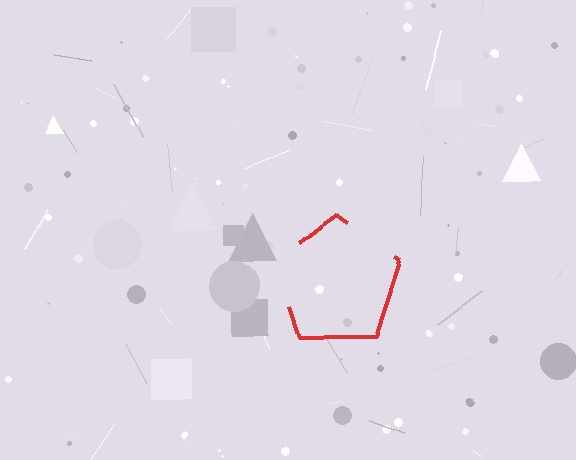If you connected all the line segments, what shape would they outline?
They would outline a pentagon.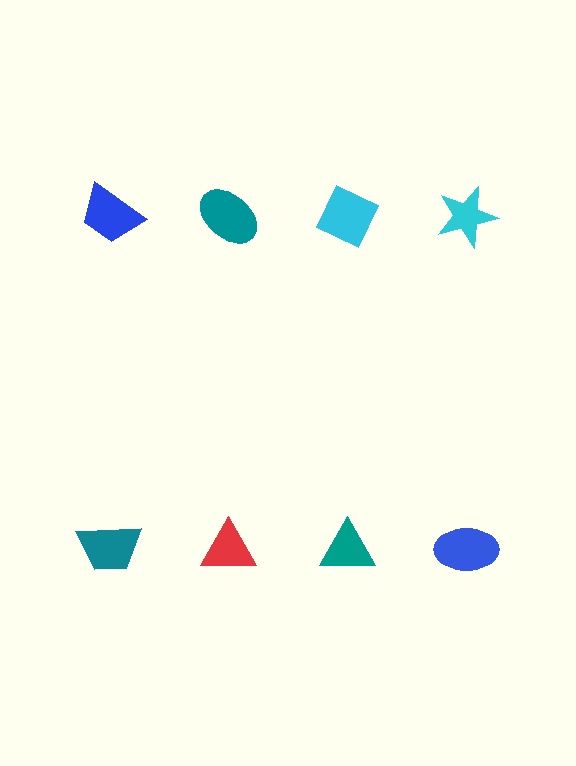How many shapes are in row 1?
4 shapes.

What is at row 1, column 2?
A teal ellipse.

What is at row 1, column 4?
A cyan star.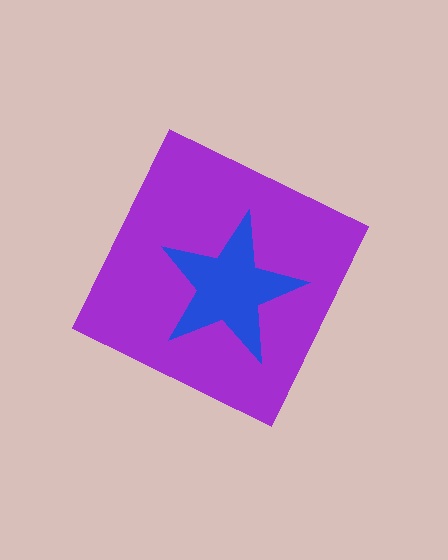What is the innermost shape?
The blue star.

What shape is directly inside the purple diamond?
The blue star.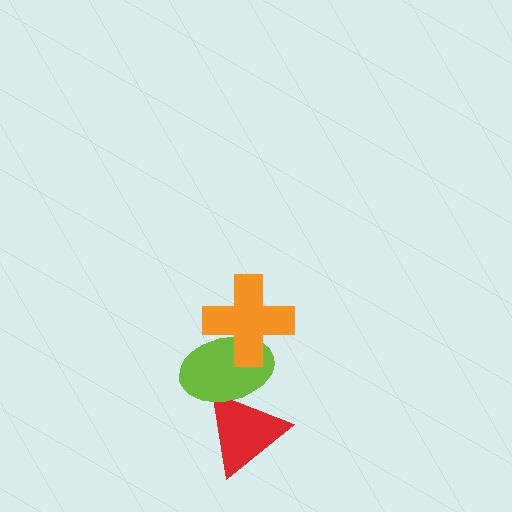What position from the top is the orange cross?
The orange cross is 1st from the top.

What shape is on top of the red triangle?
The lime ellipse is on top of the red triangle.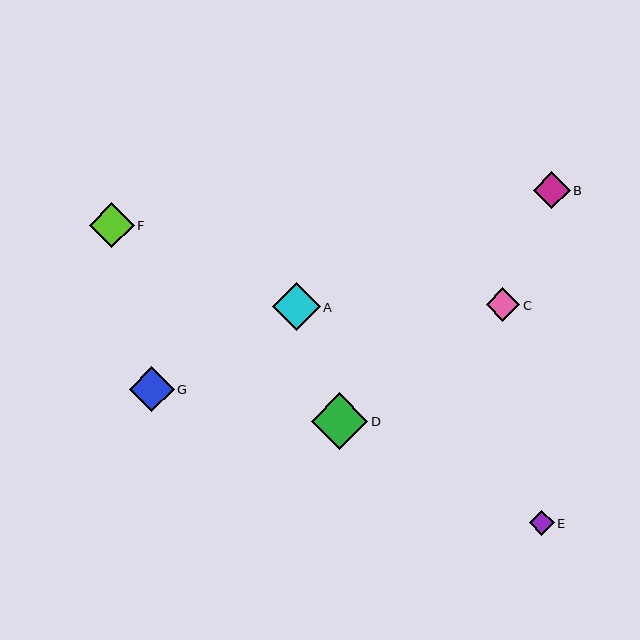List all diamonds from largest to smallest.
From largest to smallest: D, A, G, F, B, C, E.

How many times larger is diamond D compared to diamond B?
Diamond D is approximately 1.5 times the size of diamond B.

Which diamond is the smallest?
Diamond E is the smallest with a size of approximately 25 pixels.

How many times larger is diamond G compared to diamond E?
Diamond G is approximately 1.8 times the size of diamond E.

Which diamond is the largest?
Diamond D is the largest with a size of approximately 57 pixels.